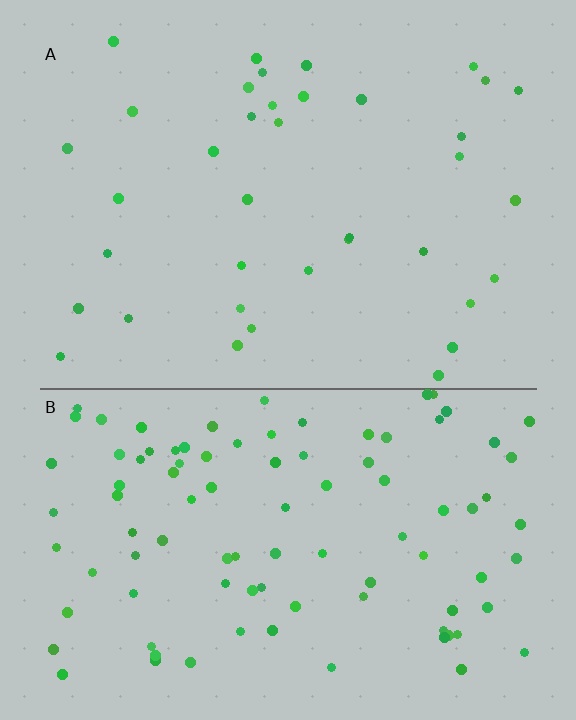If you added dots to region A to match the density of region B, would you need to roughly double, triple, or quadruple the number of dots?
Approximately triple.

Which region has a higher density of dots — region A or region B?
B (the bottom).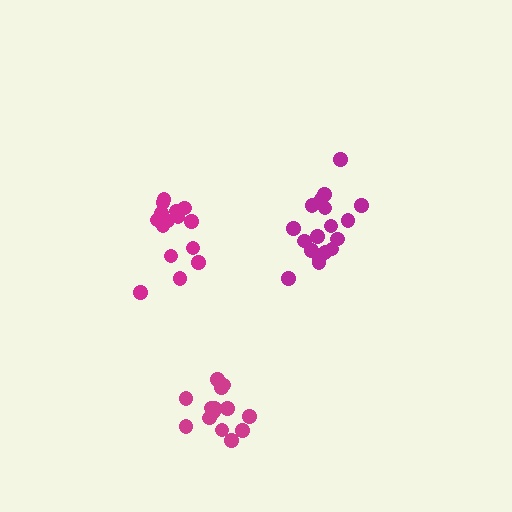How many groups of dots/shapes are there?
There are 3 groups.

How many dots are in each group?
Group 1: 15 dots, Group 2: 14 dots, Group 3: 18 dots (47 total).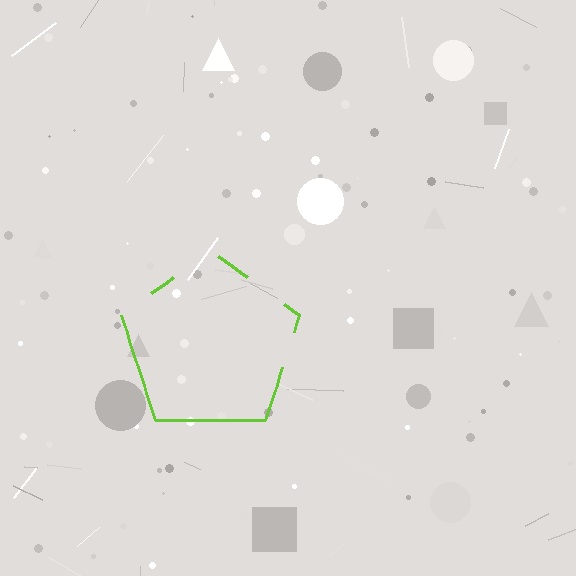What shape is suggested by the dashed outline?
The dashed outline suggests a pentagon.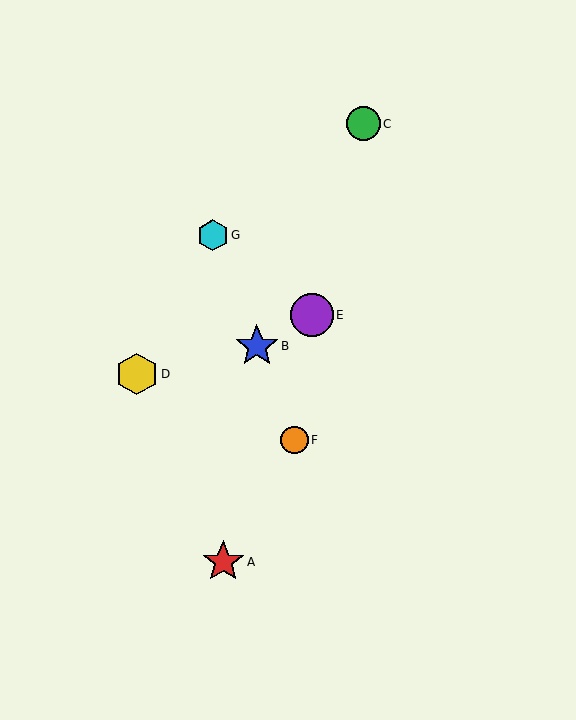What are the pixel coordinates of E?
Object E is at (312, 315).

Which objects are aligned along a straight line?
Objects B, F, G are aligned along a straight line.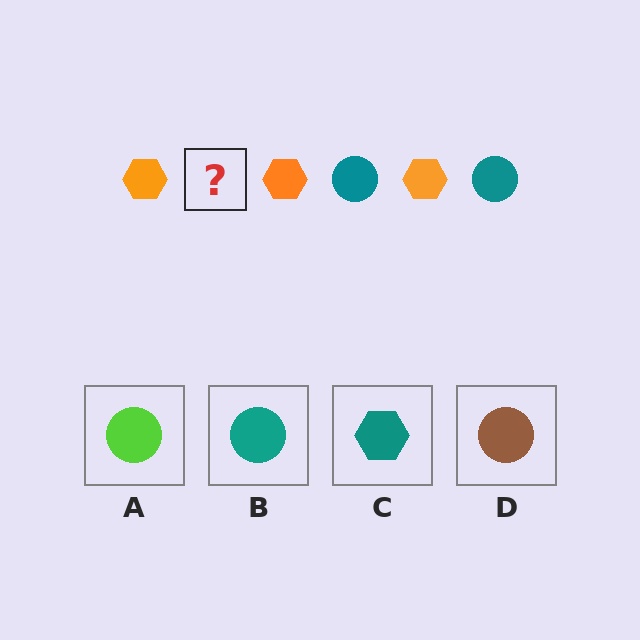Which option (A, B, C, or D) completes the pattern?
B.